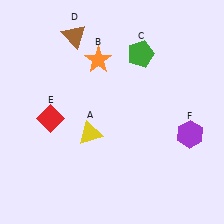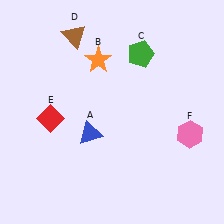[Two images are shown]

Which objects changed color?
A changed from yellow to blue. F changed from purple to pink.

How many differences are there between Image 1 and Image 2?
There are 2 differences between the two images.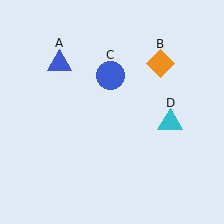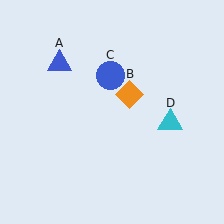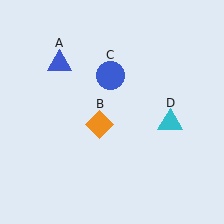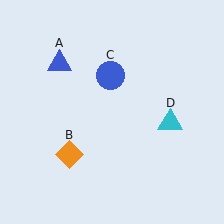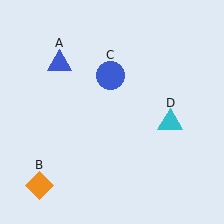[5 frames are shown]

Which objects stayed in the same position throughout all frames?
Blue triangle (object A) and blue circle (object C) and cyan triangle (object D) remained stationary.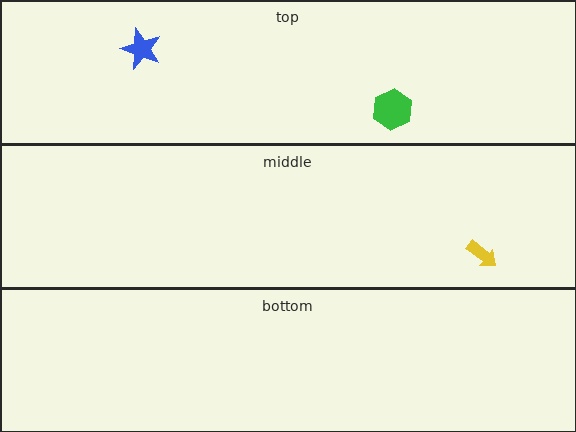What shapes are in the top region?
The green hexagon, the blue star.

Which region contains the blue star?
The top region.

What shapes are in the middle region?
The yellow arrow.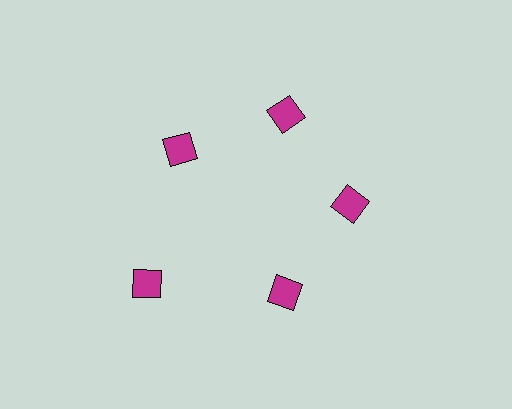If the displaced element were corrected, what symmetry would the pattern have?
It would have 5-fold rotational symmetry — the pattern would map onto itself every 72 degrees.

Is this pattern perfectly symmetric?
No. The 5 magenta diamonds are arranged in a ring, but one element near the 8 o'clock position is pushed outward from the center, breaking the 5-fold rotational symmetry.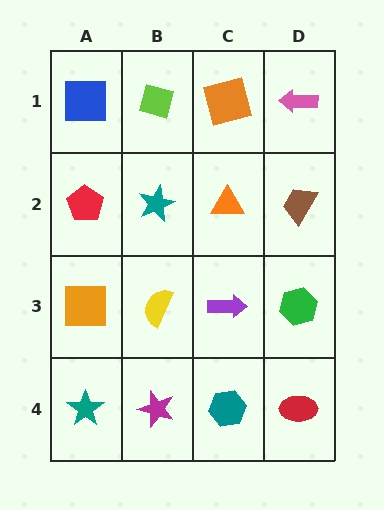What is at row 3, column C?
A purple arrow.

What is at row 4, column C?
A teal hexagon.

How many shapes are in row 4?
4 shapes.